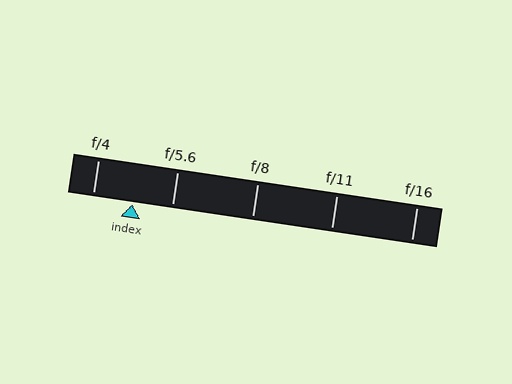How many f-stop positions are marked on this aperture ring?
There are 5 f-stop positions marked.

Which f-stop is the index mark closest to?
The index mark is closest to f/5.6.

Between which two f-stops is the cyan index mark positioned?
The index mark is between f/4 and f/5.6.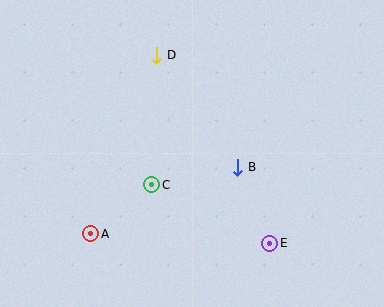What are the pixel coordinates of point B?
Point B is at (238, 167).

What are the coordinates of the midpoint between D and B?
The midpoint between D and B is at (197, 111).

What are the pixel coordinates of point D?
Point D is at (157, 55).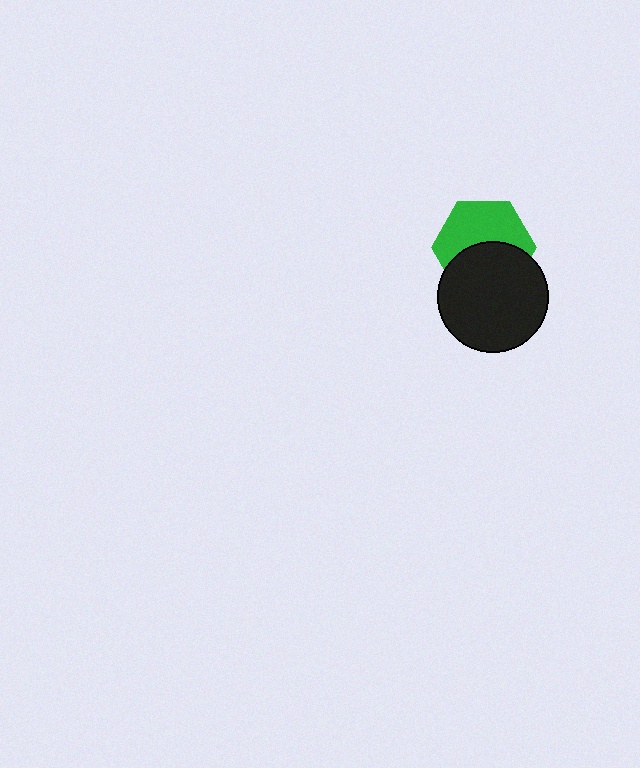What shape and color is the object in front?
The object in front is a black circle.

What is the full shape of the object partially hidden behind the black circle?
The partially hidden object is a green hexagon.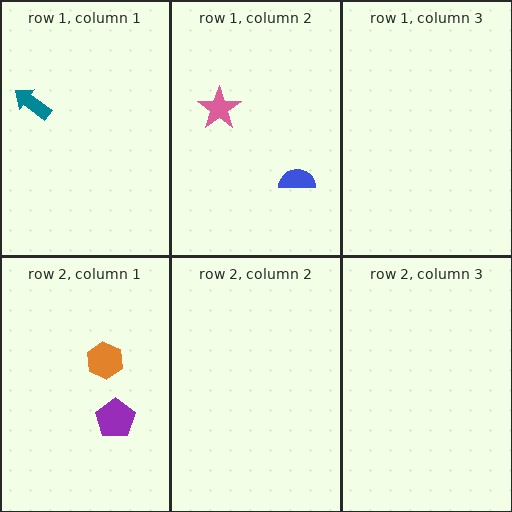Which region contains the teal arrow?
The row 1, column 1 region.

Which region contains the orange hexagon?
The row 2, column 1 region.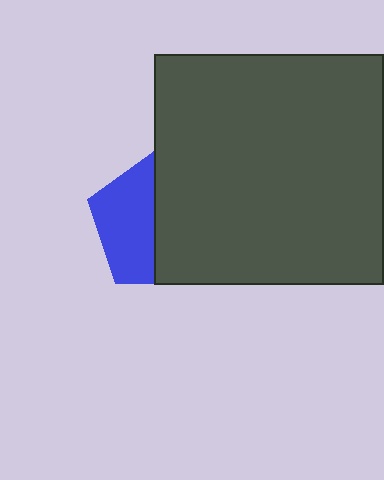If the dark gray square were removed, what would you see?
You would see the complete blue pentagon.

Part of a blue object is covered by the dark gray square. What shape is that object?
It is a pentagon.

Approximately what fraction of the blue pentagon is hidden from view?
Roughly 56% of the blue pentagon is hidden behind the dark gray square.